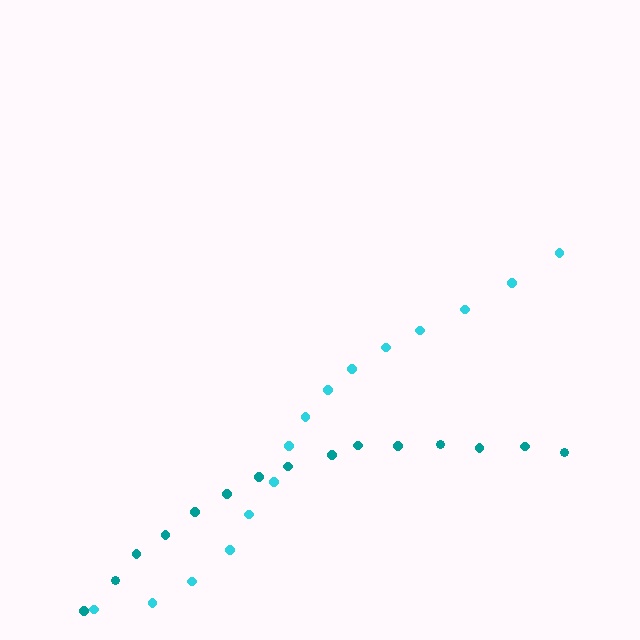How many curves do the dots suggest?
There are 2 distinct paths.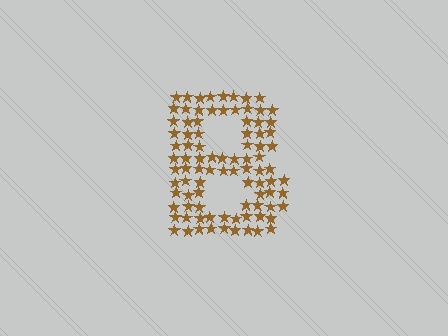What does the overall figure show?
The overall figure shows the letter B.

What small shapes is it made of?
It is made of small stars.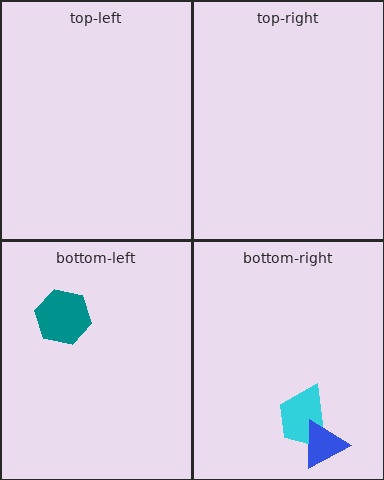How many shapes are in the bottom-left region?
1.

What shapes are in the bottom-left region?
The teal hexagon.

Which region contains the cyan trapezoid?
The bottom-right region.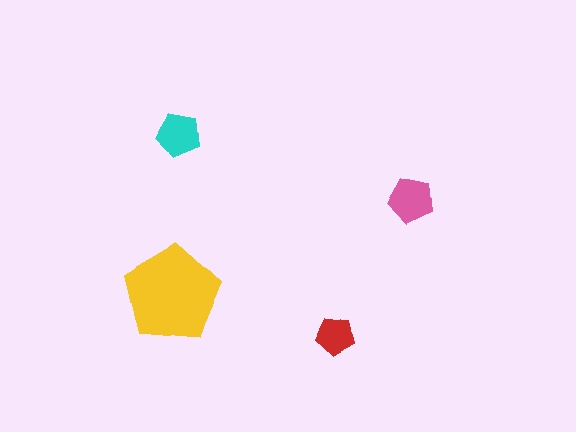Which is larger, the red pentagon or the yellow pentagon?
The yellow one.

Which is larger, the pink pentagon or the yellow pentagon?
The yellow one.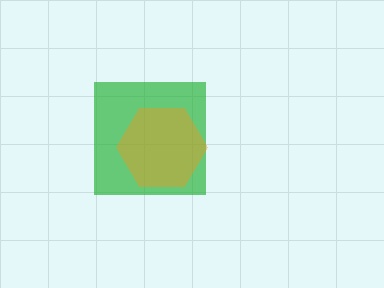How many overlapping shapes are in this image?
There are 2 overlapping shapes in the image.